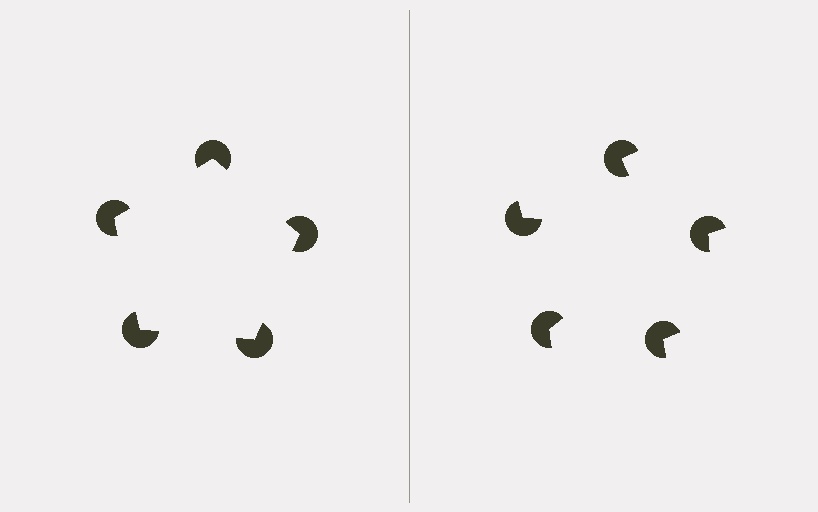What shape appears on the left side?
An illusory pentagon.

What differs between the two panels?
The pac-man discs are positioned identically on both sides; only the wedge orientations differ. On the left they align to a pentagon; on the right they are misaligned.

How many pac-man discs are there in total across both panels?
10 — 5 on each side.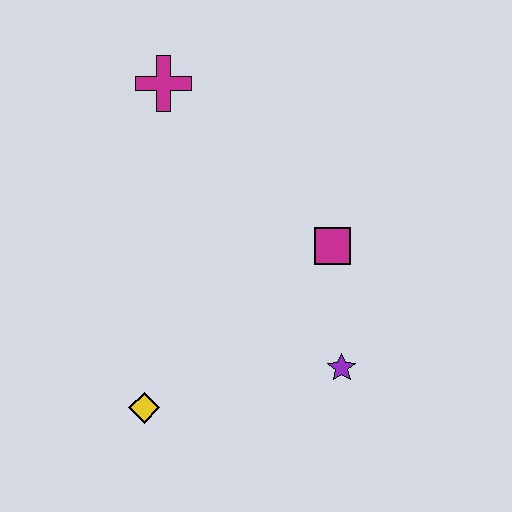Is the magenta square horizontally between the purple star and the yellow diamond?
Yes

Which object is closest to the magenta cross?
The magenta square is closest to the magenta cross.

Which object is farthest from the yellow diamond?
The magenta cross is farthest from the yellow diamond.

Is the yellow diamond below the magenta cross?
Yes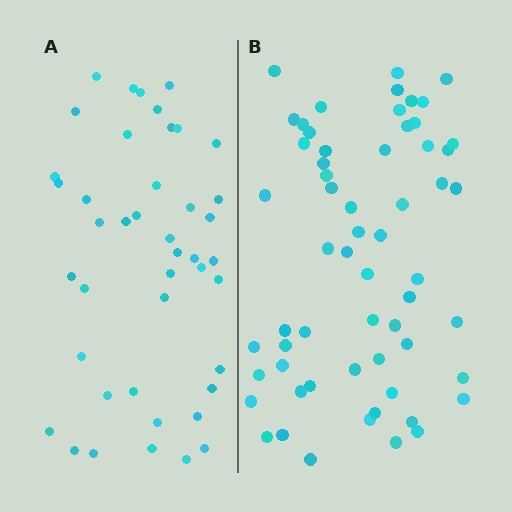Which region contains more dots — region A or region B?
Region B (the right region) has more dots.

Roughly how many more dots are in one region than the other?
Region B has approximately 15 more dots than region A.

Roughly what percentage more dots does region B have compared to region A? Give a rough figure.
About 40% more.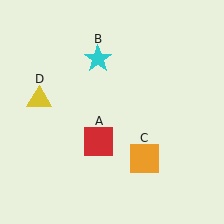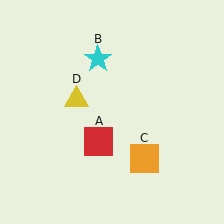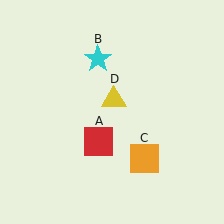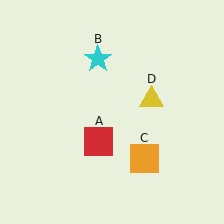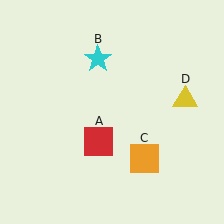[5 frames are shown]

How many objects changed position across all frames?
1 object changed position: yellow triangle (object D).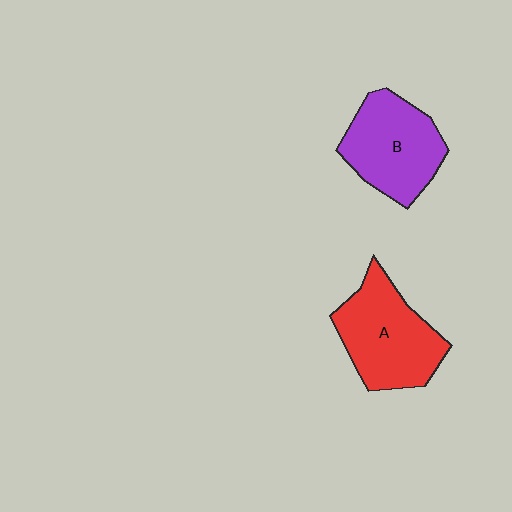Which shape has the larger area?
Shape A (red).